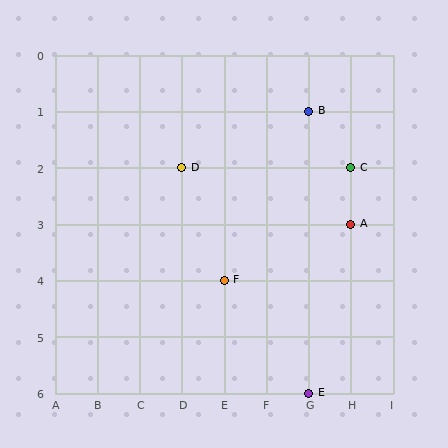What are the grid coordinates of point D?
Point D is at grid coordinates (D, 2).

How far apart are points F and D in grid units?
Points F and D are 1 column and 2 rows apart (about 2.2 grid units diagonally).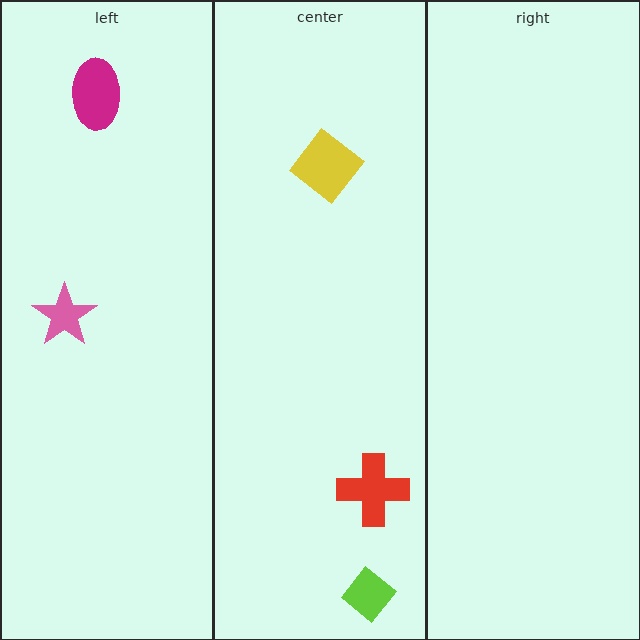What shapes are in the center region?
The lime diamond, the red cross, the yellow diamond.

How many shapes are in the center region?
3.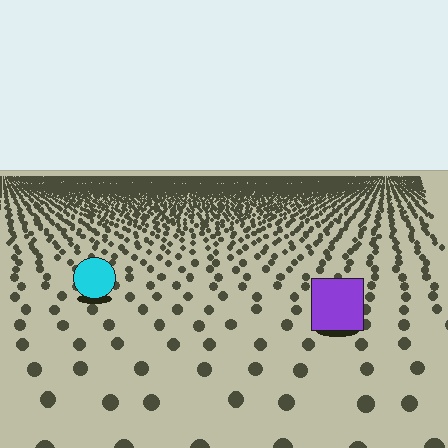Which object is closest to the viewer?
The purple square is closest. The texture marks near it are larger and more spread out.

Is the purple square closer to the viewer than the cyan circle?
Yes. The purple square is closer — you can tell from the texture gradient: the ground texture is coarser near it.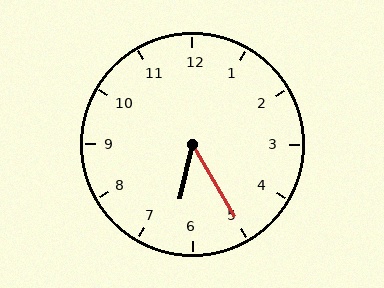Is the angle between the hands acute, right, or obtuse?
It is acute.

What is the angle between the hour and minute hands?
Approximately 42 degrees.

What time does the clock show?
6:25.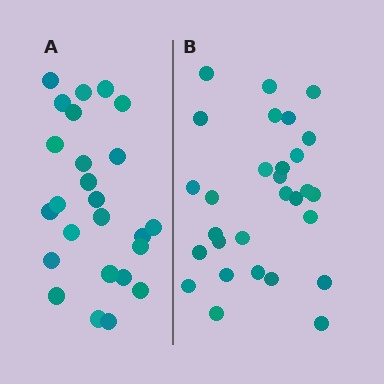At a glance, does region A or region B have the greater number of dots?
Region B (the right region) has more dots.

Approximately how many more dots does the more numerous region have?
Region B has about 4 more dots than region A.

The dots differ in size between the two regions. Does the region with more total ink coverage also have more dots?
No. Region A has more total ink coverage because its dots are larger, but region B actually contains more individual dots. Total area can be misleading — the number of items is what matters here.